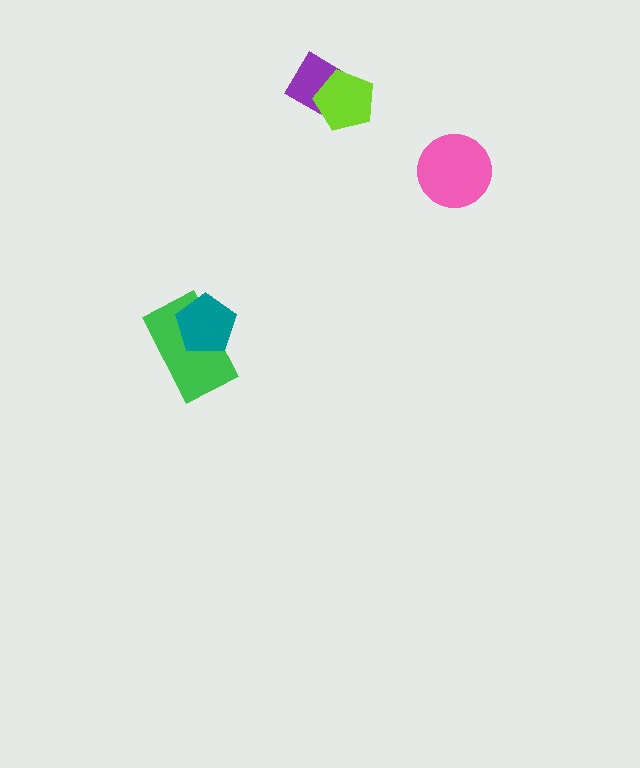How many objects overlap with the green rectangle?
1 object overlaps with the green rectangle.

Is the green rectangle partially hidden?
Yes, it is partially covered by another shape.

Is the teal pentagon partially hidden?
No, no other shape covers it.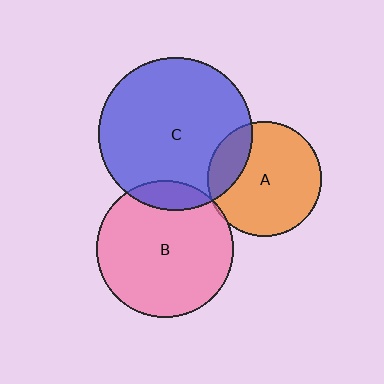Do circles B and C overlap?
Yes.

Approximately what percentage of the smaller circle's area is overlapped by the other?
Approximately 10%.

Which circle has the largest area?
Circle C (blue).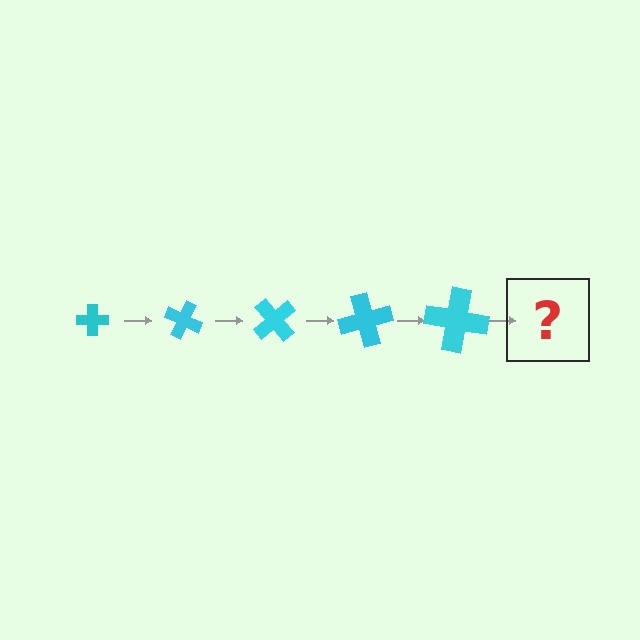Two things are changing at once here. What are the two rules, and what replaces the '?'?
The two rules are that the cross grows larger each step and it rotates 25 degrees each step. The '?' should be a cross, larger than the previous one and rotated 125 degrees from the start.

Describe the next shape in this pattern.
It should be a cross, larger than the previous one and rotated 125 degrees from the start.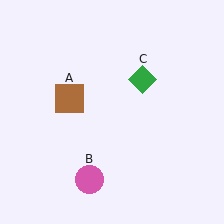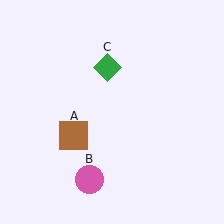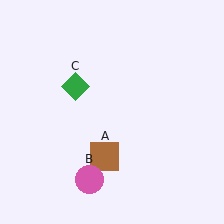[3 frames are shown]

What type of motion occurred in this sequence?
The brown square (object A), green diamond (object C) rotated counterclockwise around the center of the scene.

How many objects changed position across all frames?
2 objects changed position: brown square (object A), green diamond (object C).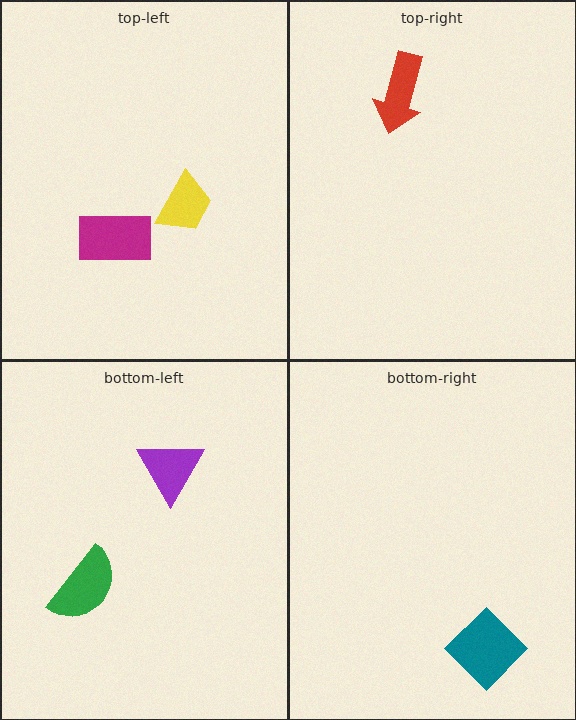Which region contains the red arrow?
The top-right region.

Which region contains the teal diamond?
The bottom-right region.